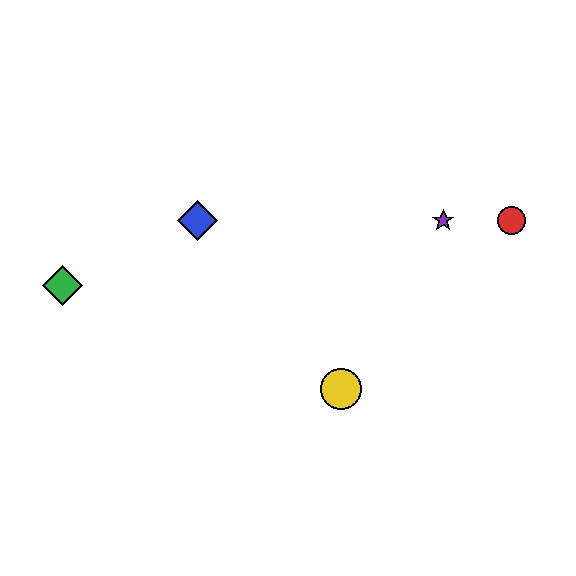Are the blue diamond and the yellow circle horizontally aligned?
No, the blue diamond is at y≈220 and the yellow circle is at y≈389.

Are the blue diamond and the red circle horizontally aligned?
Yes, both are at y≈220.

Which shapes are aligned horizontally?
The red circle, the blue diamond, the purple star are aligned horizontally.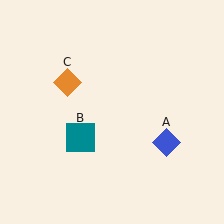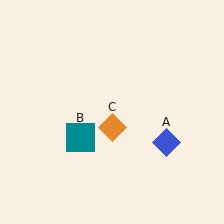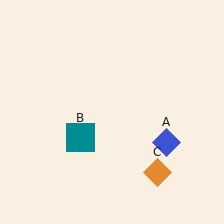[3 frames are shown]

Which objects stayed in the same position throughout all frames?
Blue diamond (object A) and teal square (object B) remained stationary.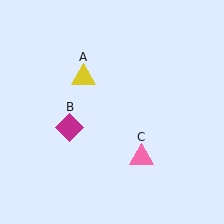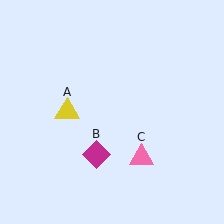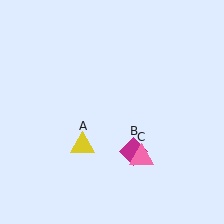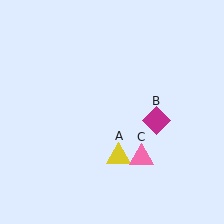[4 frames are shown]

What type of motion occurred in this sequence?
The yellow triangle (object A), magenta diamond (object B) rotated counterclockwise around the center of the scene.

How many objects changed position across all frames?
2 objects changed position: yellow triangle (object A), magenta diamond (object B).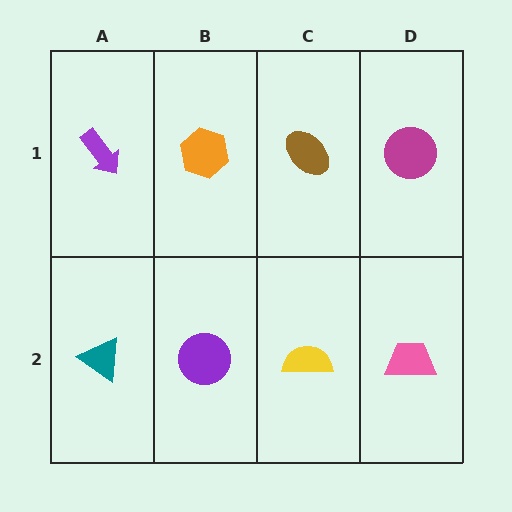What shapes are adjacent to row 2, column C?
A brown ellipse (row 1, column C), a purple circle (row 2, column B), a pink trapezoid (row 2, column D).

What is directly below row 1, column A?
A teal triangle.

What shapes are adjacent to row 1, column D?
A pink trapezoid (row 2, column D), a brown ellipse (row 1, column C).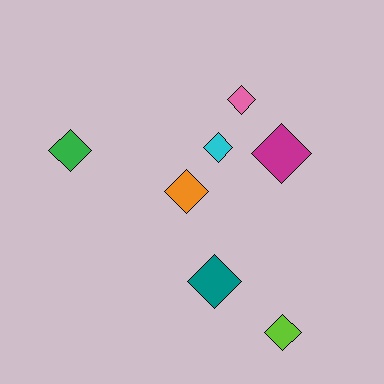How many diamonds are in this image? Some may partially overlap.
There are 7 diamonds.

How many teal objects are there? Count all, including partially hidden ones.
There is 1 teal object.